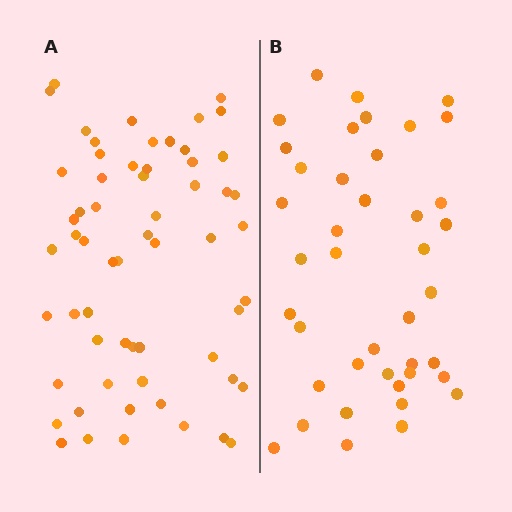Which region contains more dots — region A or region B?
Region A (the left region) has more dots.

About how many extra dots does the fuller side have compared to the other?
Region A has approximately 20 more dots than region B.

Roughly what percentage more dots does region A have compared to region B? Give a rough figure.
About 45% more.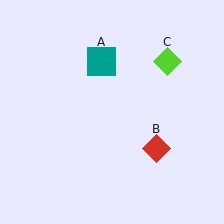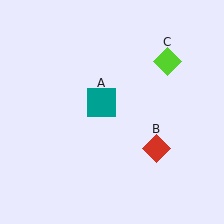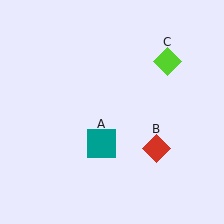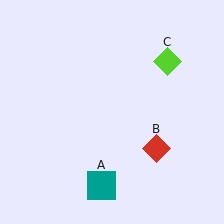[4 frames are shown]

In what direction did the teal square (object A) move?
The teal square (object A) moved down.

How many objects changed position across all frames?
1 object changed position: teal square (object A).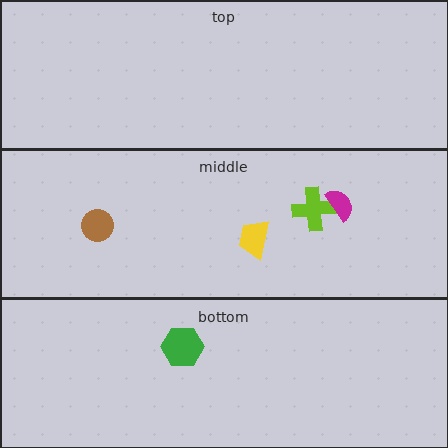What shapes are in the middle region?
The lime cross, the yellow trapezoid, the brown circle, the magenta semicircle.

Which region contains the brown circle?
The middle region.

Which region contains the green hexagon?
The bottom region.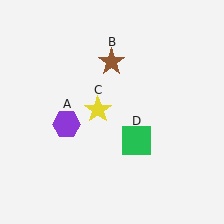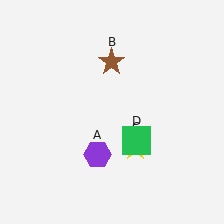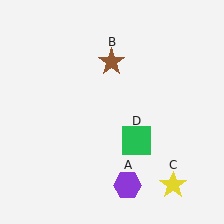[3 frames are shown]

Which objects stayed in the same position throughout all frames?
Brown star (object B) and green square (object D) remained stationary.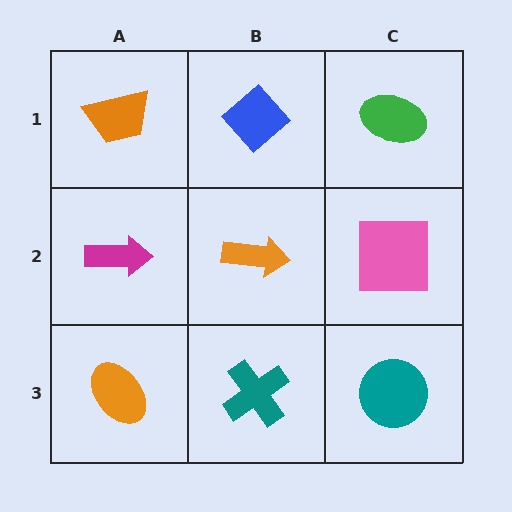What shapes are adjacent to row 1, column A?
A magenta arrow (row 2, column A), a blue diamond (row 1, column B).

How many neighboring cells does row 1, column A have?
2.